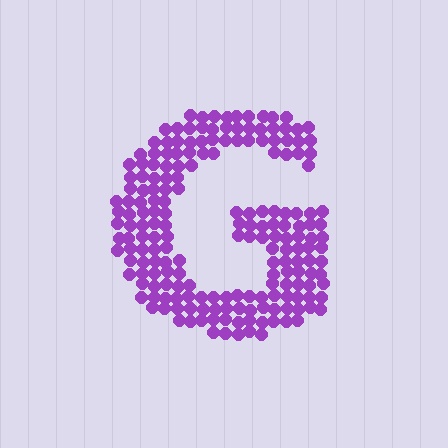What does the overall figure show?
The overall figure shows the letter G.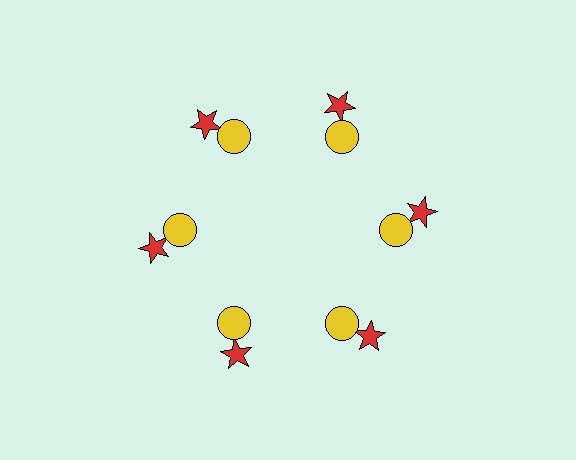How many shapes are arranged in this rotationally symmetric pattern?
There are 12 shapes, arranged in 6 groups of 2.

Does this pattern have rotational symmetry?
Yes, this pattern has 6-fold rotational symmetry. It looks the same after rotating 60 degrees around the center.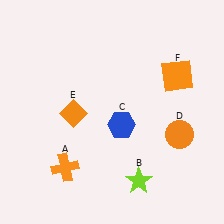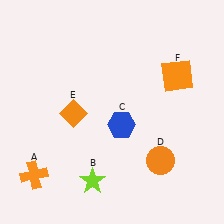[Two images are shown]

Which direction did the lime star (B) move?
The lime star (B) moved left.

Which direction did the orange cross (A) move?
The orange cross (A) moved left.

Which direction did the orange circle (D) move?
The orange circle (D) moved down.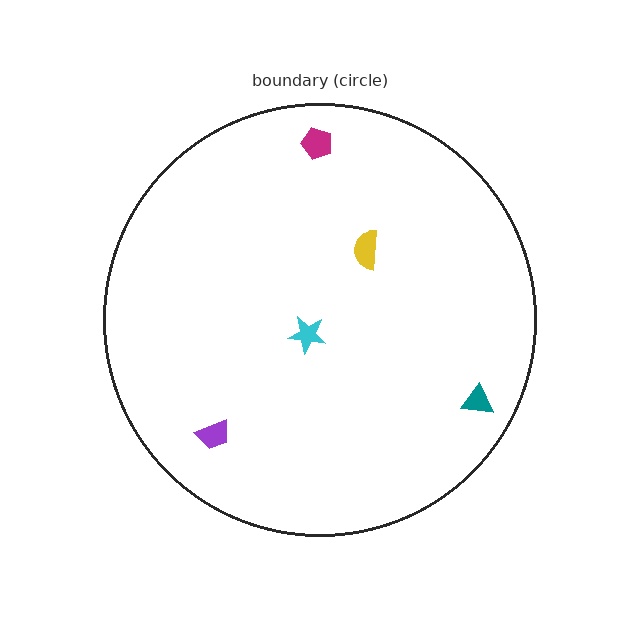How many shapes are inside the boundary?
5 inside, 0 outside.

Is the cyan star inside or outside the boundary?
Inside.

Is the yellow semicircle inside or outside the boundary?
Inside.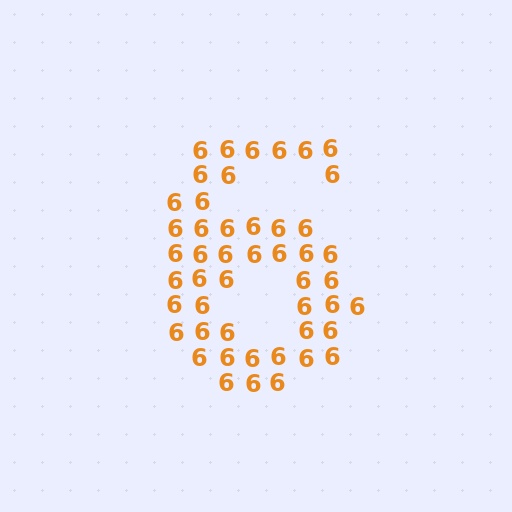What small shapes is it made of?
It is made of small digit 6's.